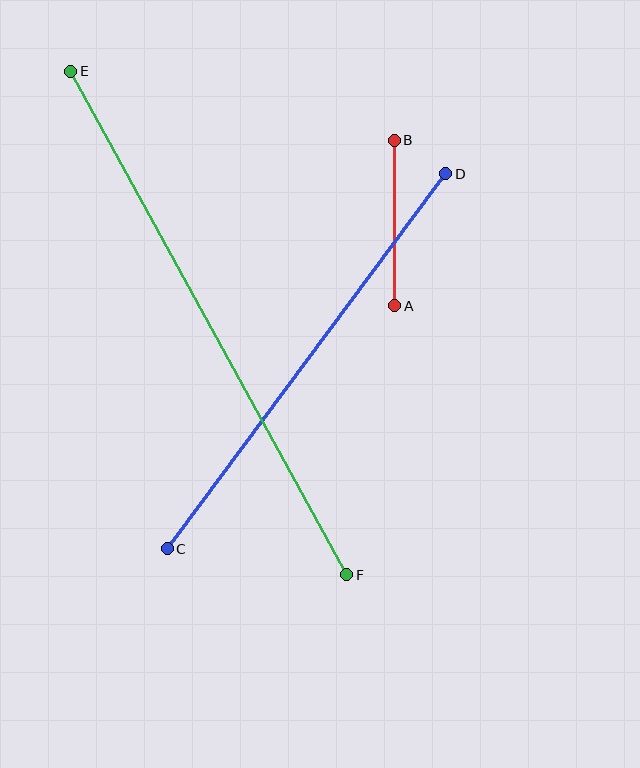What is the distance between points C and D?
The distance is approximately 467 pixels.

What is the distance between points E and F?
The distance is approximately 575 pixels.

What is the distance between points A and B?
The distance is approximately 165 pixels.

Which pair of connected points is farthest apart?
Points E and F are farthest apart.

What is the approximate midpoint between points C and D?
The midpoint is at approximately (306, 361) pixels.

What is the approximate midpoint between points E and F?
The midpoint is at approximately (209, 323) pixels.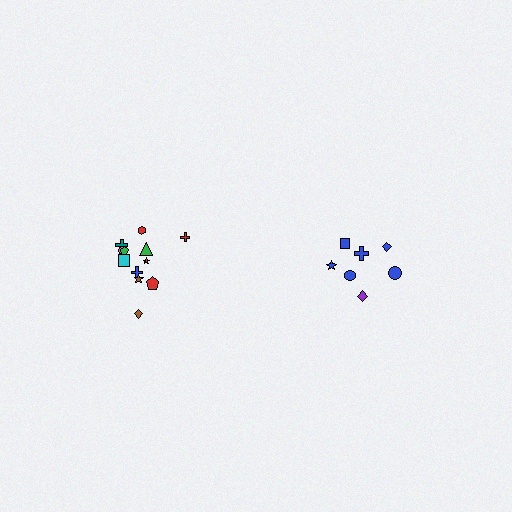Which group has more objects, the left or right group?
The left group.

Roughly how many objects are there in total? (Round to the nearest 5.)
Roughly 20 objects in total.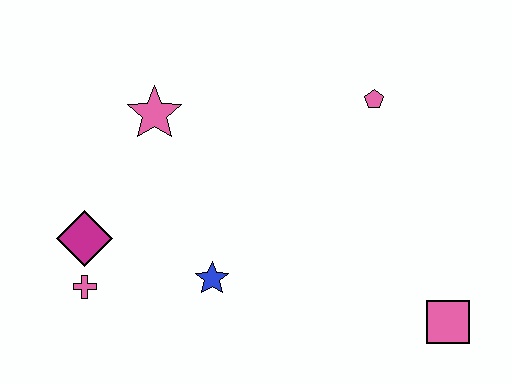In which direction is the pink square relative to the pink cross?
The pink square is to the right of the pink cross.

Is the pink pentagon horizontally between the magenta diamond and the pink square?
Yes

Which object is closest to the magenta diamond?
The pink cross is closest to the magenta diamond.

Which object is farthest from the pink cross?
The pink square is farthest from the pink cross.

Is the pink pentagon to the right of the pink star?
Yes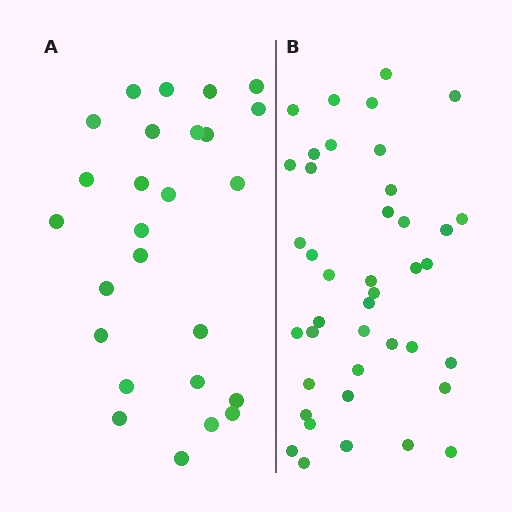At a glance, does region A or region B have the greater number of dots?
Region B (the right region) has more dots.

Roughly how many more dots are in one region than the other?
Region B has approximately 15 more dots than region A.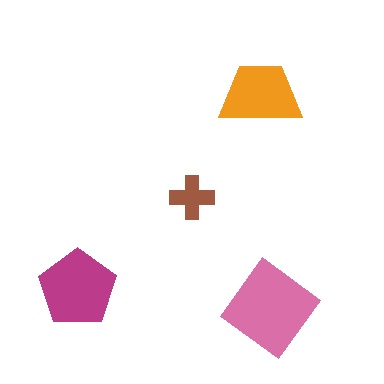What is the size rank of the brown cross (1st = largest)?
4th.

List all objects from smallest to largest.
The brown cross, the orange trapezoid, the magenta pentagon, the pink diamond.